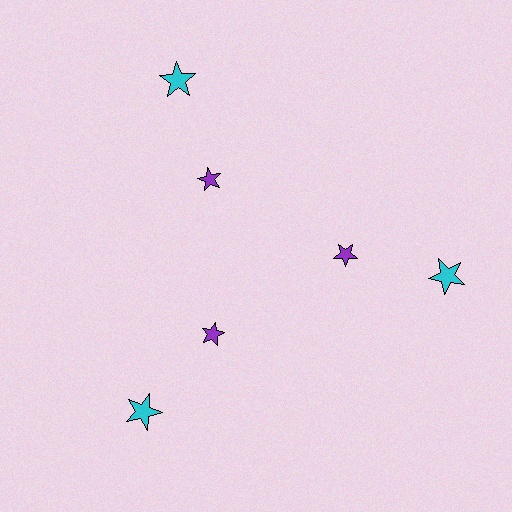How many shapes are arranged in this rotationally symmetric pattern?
There are 6 shapes, arranged in 3 groups of 2.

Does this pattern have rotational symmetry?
Yes, this pattern has 3-fold rotational symmetry. It looks the same after rotating 120 degrees around the center.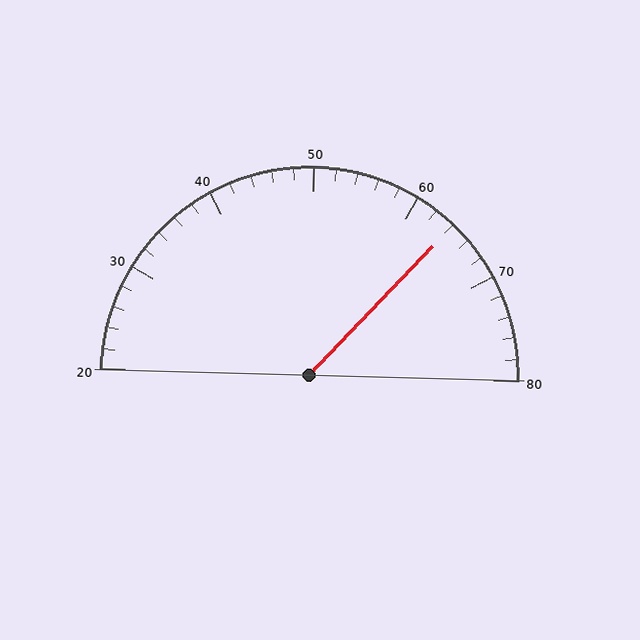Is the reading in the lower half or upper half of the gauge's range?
The reading is in the upper half of the range (20 to 80).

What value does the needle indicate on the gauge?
The needle indicates approximately 64.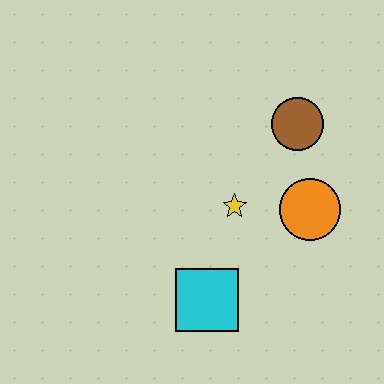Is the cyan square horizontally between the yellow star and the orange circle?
No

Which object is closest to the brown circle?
The orange circle is closest to the brown circle.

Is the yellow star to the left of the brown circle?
Yes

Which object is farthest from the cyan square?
The brown circle is farthest from the cyan square.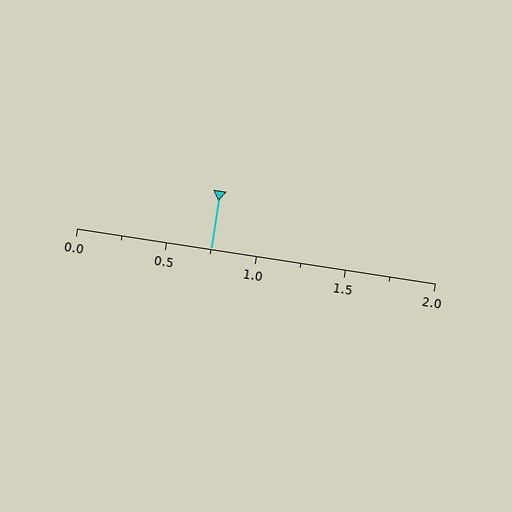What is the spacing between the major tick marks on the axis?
The major ticks are spaced 0.5 apart.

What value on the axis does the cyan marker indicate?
The marker indicates approximately 0.75.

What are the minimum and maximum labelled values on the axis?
The axis runs from 0.0 to 2.0.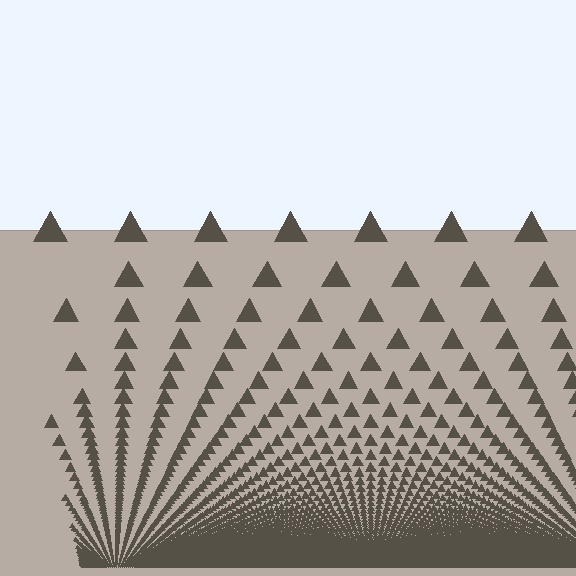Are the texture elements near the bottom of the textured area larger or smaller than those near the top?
Smaller. The gradient is inverted — elements near the bottom are smaller and denser.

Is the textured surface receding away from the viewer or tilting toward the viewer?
The surface appears to tilt toward the viewer. Texture elements get larger and sparser toward the top.